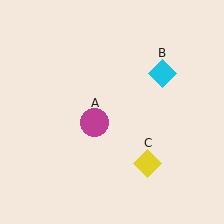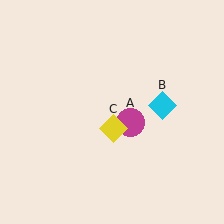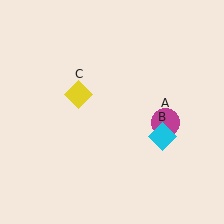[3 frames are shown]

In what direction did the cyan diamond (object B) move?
The cyan diamond (object B) moved down.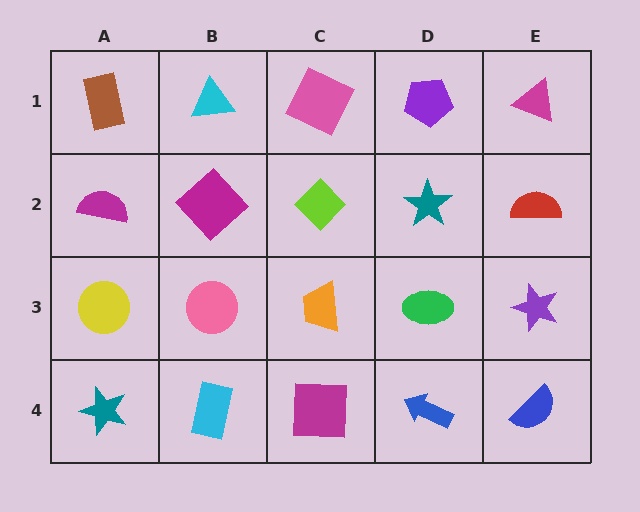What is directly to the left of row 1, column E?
A purple pentagon.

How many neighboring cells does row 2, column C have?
4.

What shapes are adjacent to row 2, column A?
A brown rectangle (row 1, column A), a yellow circle (row 3, column A), a magenta diamond (row 2, column B).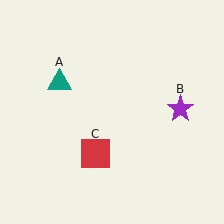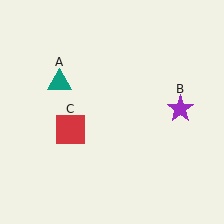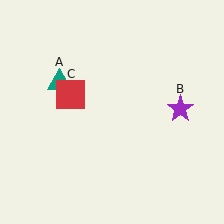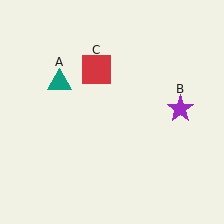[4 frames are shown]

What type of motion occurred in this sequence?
The red square (object C) rotated clockwise around the center of the scene.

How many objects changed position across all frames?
1 object changed position: red square (object C).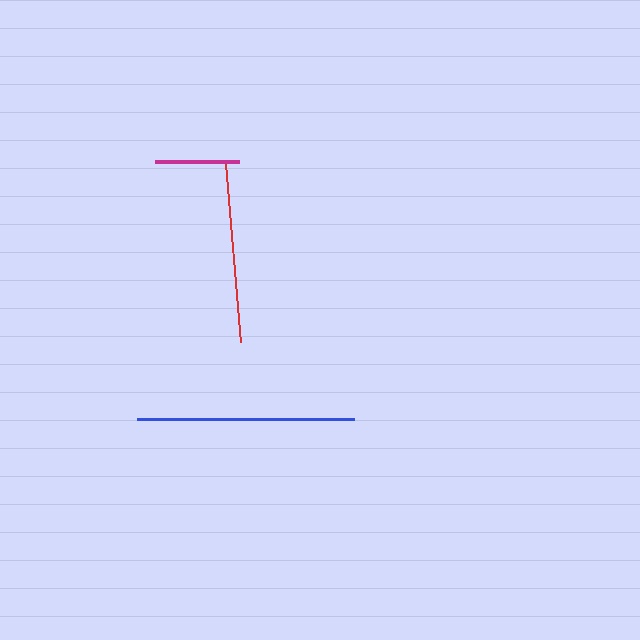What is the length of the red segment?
The red segment is approximately 178 pixels long.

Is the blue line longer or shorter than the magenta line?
The blue line is longer than the magenta line.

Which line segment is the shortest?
The magenta line is the shortest at approximately 84 pixels.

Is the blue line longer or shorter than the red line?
The blue line is longer than the red line.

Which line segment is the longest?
The blue line is the longest at approximately 217 pixels.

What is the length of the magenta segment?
The magenta segment is approximately 84 pixels long.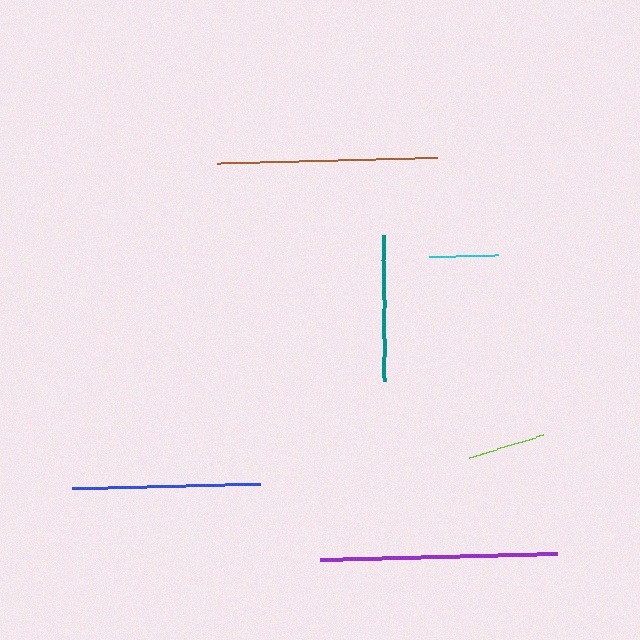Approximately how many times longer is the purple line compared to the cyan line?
The purple line is approximately 3.4 times the length of the cyan line.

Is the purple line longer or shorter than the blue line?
The purple line is longer than the blue line.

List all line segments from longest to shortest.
From longest to shortest: purple, brown, blue, teal, lime, cyan.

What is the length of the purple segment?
The purple segment is approximately 237 pixels long.